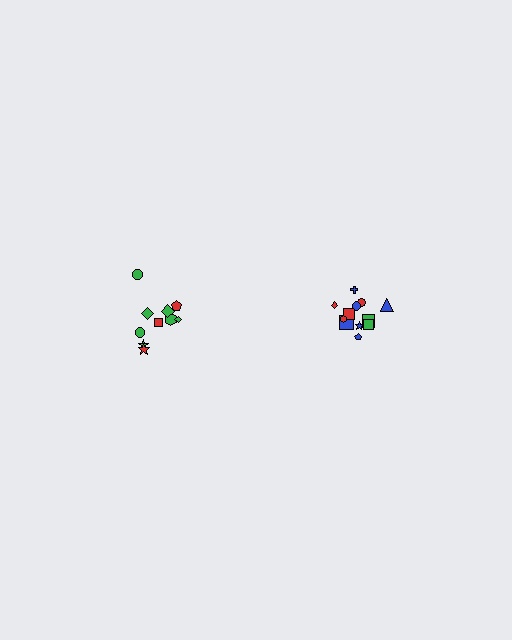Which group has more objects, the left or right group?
The right group.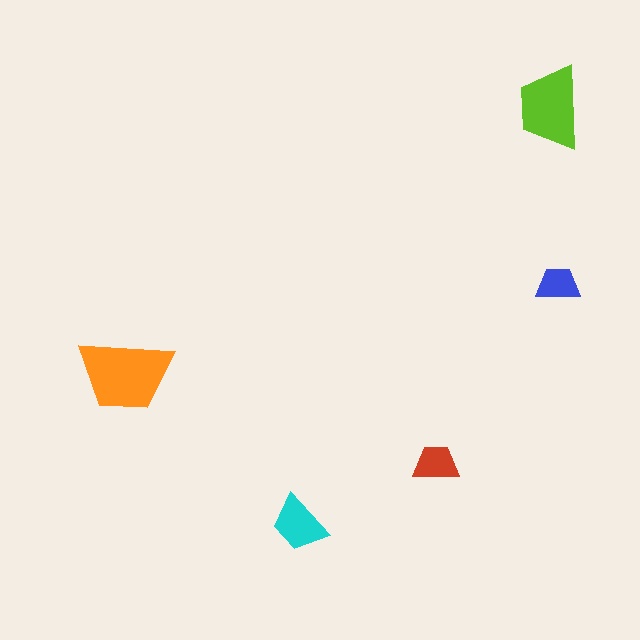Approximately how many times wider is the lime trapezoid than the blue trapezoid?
About 2 times wider.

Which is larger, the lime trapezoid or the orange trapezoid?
The orange one.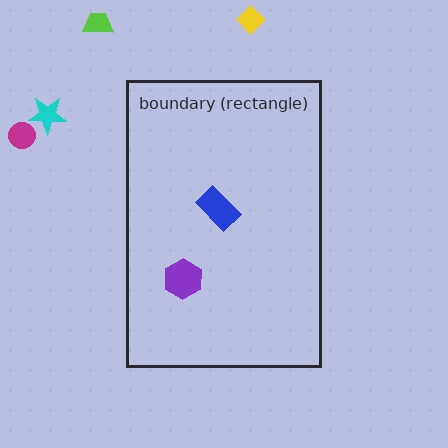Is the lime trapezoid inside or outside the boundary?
Outside.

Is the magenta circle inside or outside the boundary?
Outside.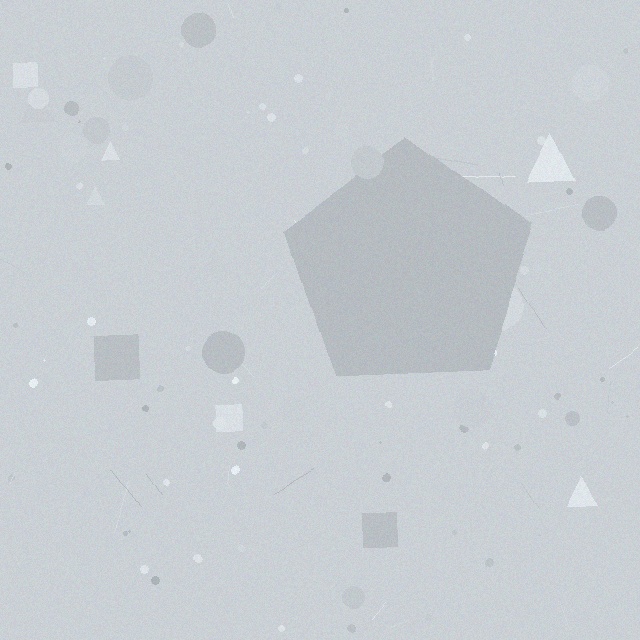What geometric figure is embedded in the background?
A pentagon is embedded in the background.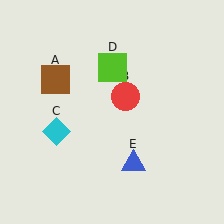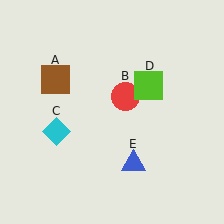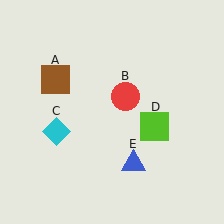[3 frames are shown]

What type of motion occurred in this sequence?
The lime square (object D) rotated clockwise around the center of the scene.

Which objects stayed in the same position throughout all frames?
Brown square (object A) and red circle (object B) and cyan diamond (object C) and blue triangle (object E) remained stationary.